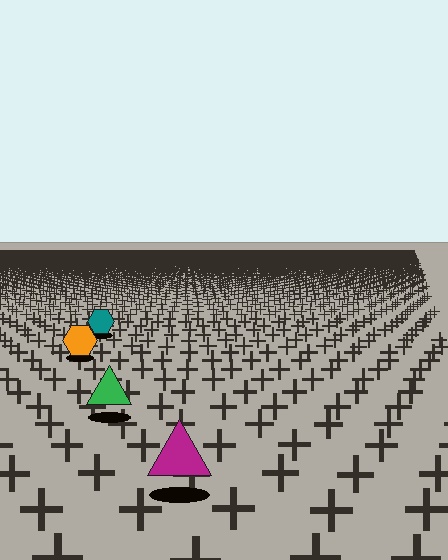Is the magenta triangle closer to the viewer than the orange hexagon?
Yes. The magenta triangle is closer — you can tell from the texture gradient: the ground texture is coarser near it.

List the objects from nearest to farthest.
From nearest to farthest: the magenta triangle, the green triangle, the orange hexagon, the teal hexagon.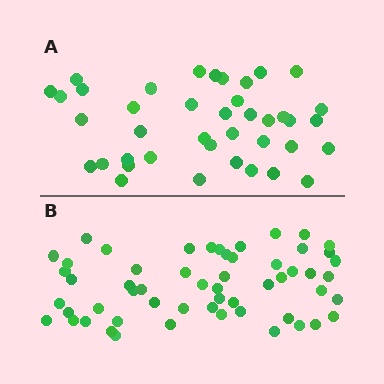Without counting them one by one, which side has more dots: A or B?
Region B (the bottom region) has more dots.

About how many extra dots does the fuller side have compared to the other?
Region B has approximately 15 more dots than region A.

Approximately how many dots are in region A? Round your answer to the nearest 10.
About 40 dots.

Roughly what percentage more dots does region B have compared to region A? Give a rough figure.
About 40% more.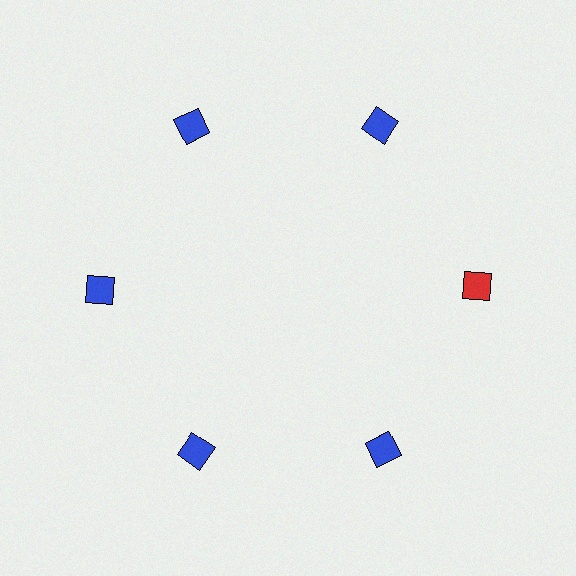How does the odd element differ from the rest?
It has a different color: red instead of blue.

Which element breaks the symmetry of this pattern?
The red square at roughly the 3 o'clock position breaks the symmetry. All other shapes are blue squares.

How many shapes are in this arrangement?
There are 6 shapes arranged in a ring pattern.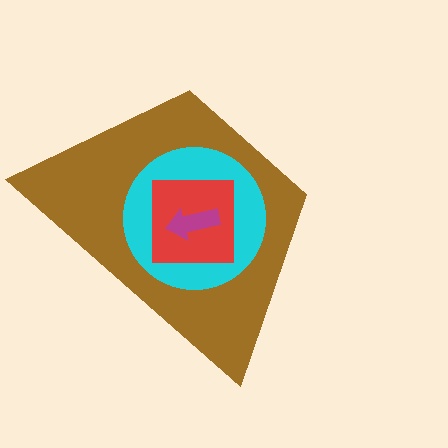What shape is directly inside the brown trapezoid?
The cyan circle.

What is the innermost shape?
The magenta arrow.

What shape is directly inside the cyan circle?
The red square.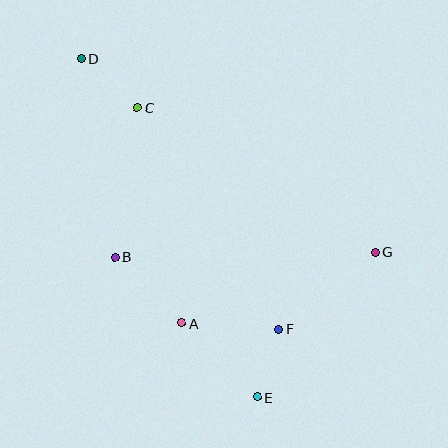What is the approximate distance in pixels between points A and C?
The distance between A and C is approximately 220 pixels.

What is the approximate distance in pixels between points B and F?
The distance between B and F is approximately 179 pixels.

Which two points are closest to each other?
Points E and F are closest to each other.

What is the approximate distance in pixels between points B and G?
The distance between B and G is approximately 260 pixels.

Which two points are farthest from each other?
Points D and E are farthest from each other.